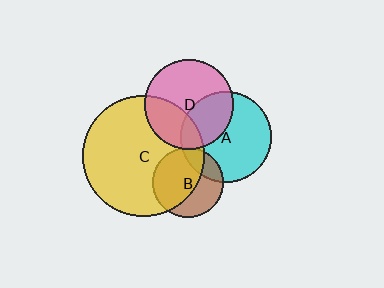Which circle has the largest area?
Circle C (yellow).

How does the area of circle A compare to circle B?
Approximately 1.7 times.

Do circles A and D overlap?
Yes.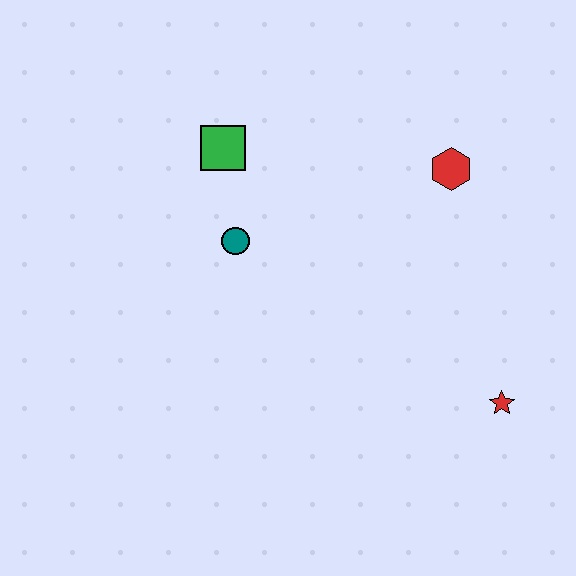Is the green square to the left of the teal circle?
Yes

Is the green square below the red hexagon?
No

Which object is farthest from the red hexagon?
The red star is farthest from the red hexagon.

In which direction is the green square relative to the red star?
The green square is to the left of the red star.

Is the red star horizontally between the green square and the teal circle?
No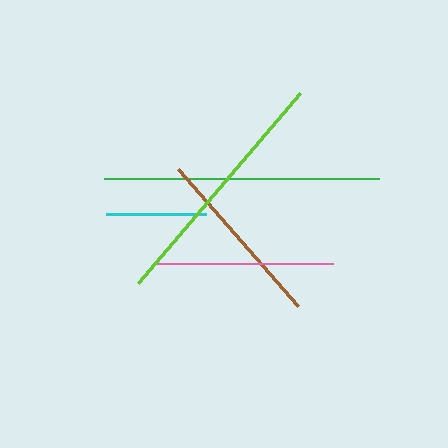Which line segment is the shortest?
The cyan line is the shortest at approximately 100 pixels.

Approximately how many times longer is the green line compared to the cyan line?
The green line is approximately 2.8 times the length of the cyan line.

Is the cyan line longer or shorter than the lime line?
The lime line is longer than the cyan line.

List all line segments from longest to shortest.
From longest to shortest: green, lime, brown, pink, cyan.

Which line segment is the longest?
The green line is the longest at approximately 275 pixels.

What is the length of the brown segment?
The brown segment is approximately 182 pixels long.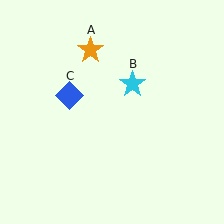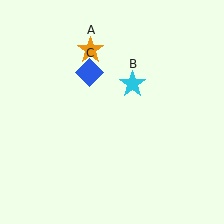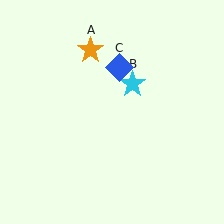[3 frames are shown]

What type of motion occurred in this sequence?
The blue diamond (object C) rotated clockwise around the center of the scene.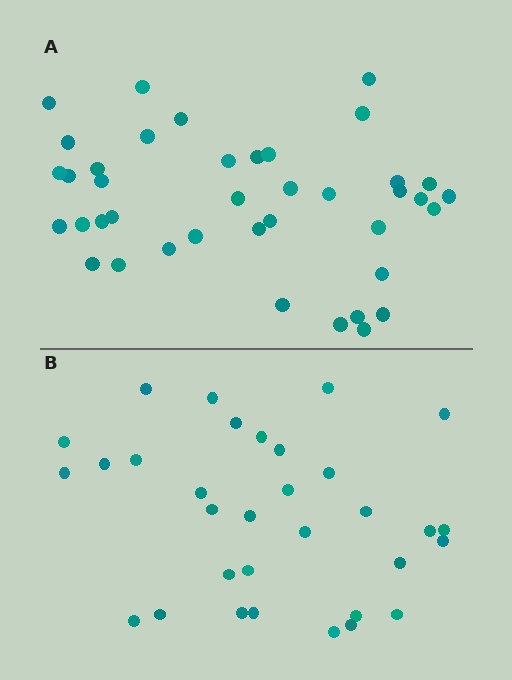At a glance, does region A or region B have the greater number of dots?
Region A (the top region) has more dots.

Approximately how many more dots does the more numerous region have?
Region A has roughly 8 or so more dots than region B.